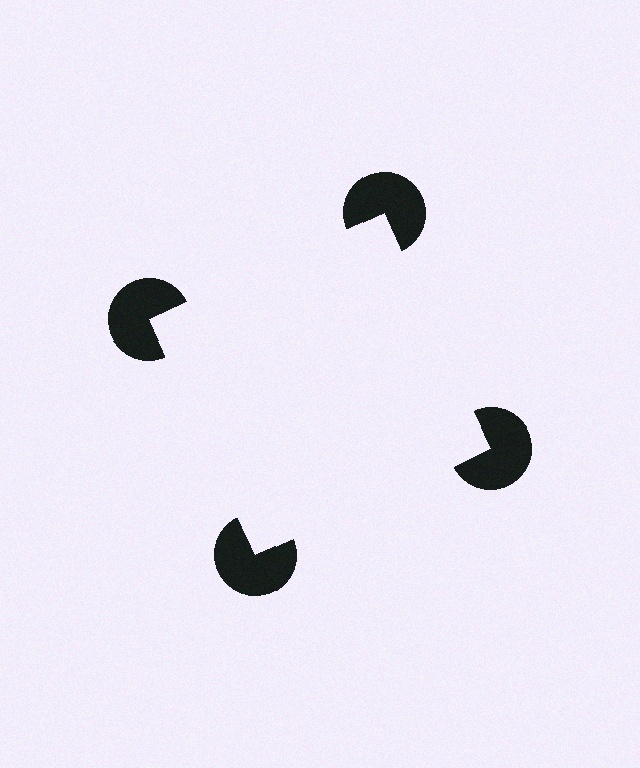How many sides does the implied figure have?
4 sides.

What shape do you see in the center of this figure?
An illusory square — its edges are inferred from the aligned wedge cuts in the pac-man discs, not physically drawn.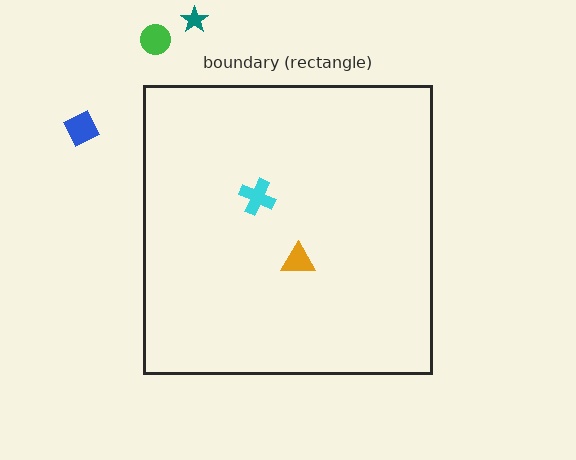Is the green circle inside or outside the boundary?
Outside.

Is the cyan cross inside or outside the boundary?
Inside.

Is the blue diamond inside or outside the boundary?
Outside.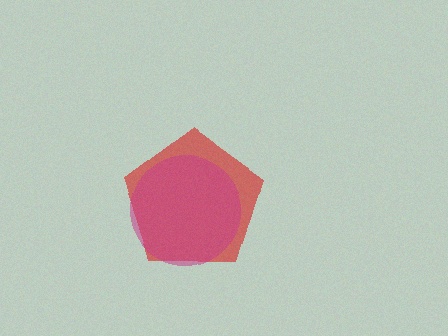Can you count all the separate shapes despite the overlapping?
Yes, there are 2 separate shapes.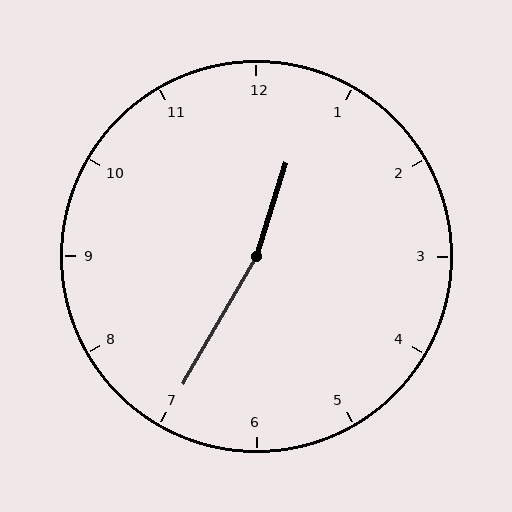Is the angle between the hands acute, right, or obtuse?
It is obtuse.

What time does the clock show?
12:35.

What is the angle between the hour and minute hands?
Approximately 168 degrees.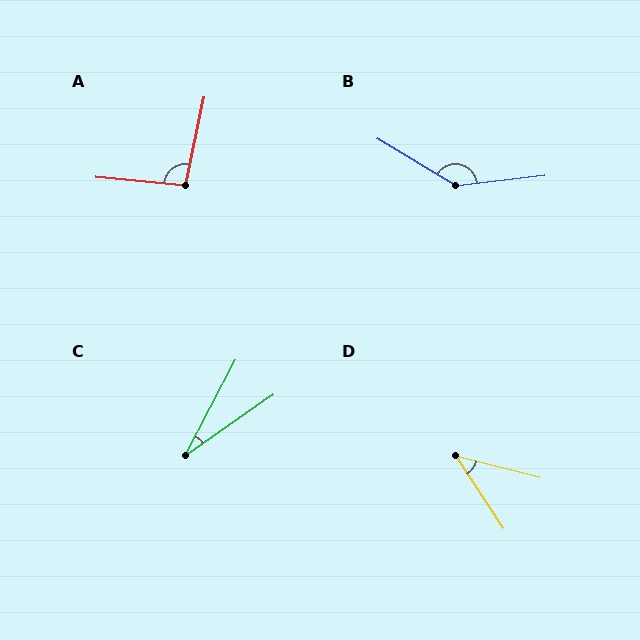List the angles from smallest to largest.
C (27°), D (43°), A (97°), B (142°).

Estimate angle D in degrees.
Approximately 43 degrees.